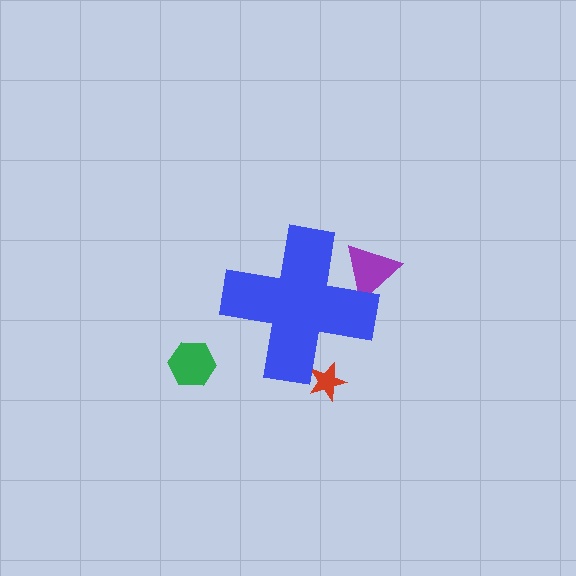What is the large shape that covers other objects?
A blue cross.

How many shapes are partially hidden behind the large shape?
2 shapes are partially hidden.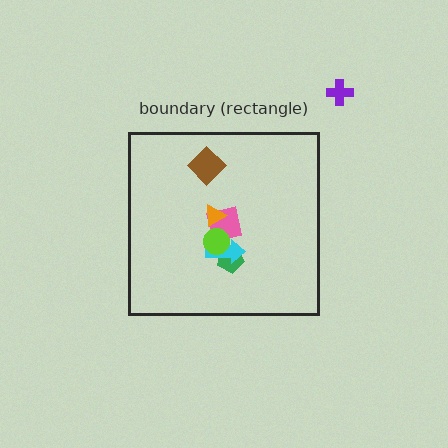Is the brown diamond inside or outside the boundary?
Inside.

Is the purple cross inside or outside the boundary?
Outside.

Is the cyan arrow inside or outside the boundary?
Inside.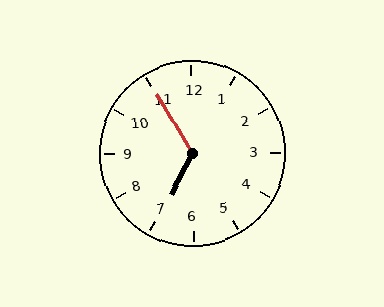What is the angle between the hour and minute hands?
Approximately 122 degrees.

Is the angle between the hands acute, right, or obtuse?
It is obtuse.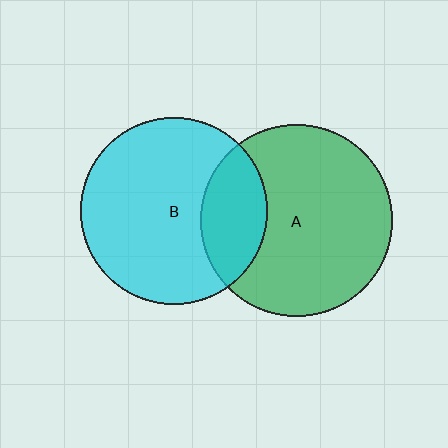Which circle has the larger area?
Circle A (green).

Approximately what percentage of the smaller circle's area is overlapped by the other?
Approximately 25%.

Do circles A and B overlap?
Yes.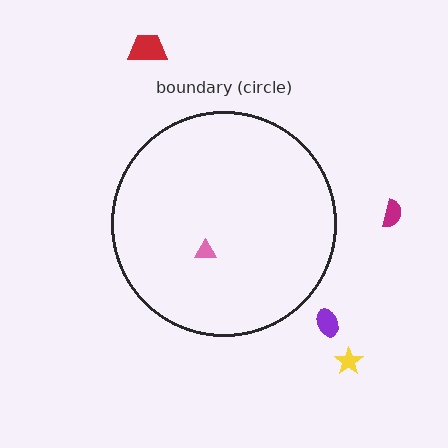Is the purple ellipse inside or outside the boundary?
Outside.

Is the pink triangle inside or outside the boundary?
Inside.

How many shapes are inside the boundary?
1 inside, 4 outside.